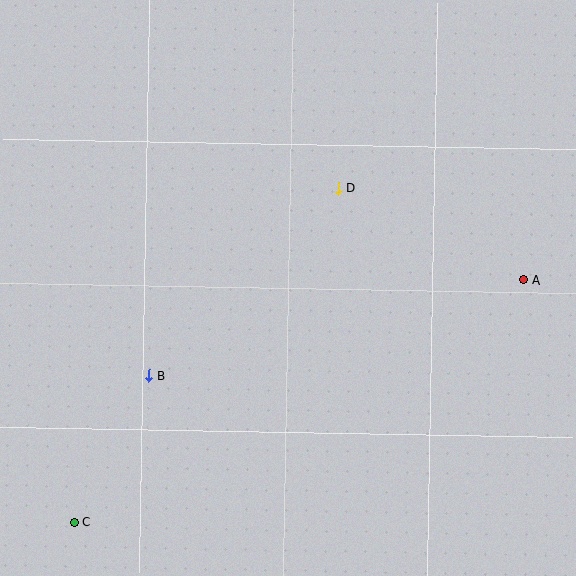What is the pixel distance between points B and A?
The distance between B and A is 387 pixels.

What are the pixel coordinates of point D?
Point D is at (338, 188).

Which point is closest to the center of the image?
Point D at (338, 188) is closest to the center.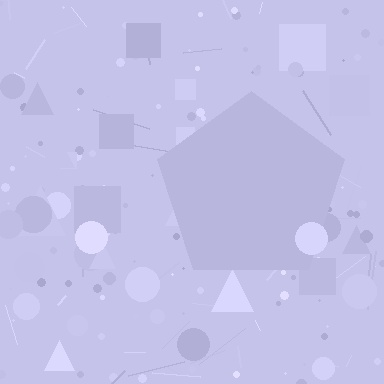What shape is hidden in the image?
A pentagon is hidden in the image.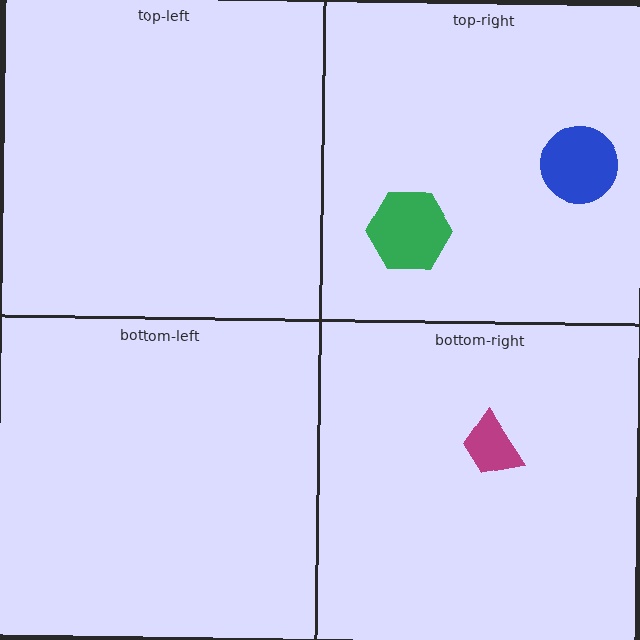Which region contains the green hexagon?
The top-right region.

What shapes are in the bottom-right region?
The magenta trapezoid.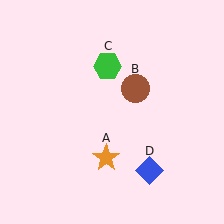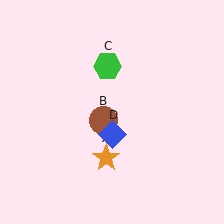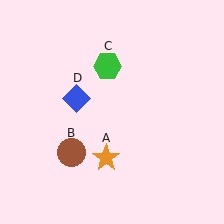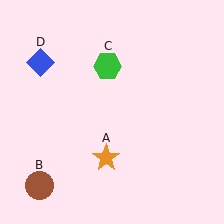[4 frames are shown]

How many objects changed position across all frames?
2 objects changed position: brown circle (object B), blue diamond (object D).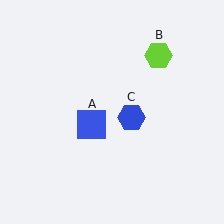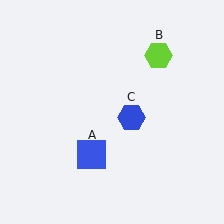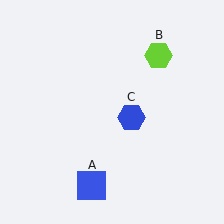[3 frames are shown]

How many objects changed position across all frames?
1 object changed position: blue square (object A).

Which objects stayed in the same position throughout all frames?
Lime hexagon (object B) and blue hexagon (object C) remained stationary.